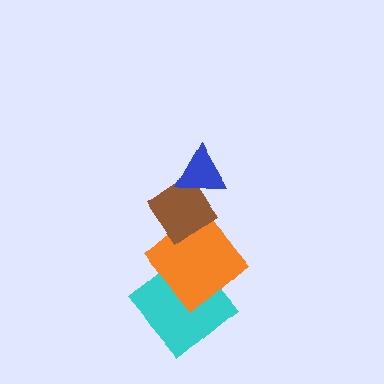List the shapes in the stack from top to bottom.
From top to bottom: the blue triangle, the brown diamond, the orange diamond, the cyan diamond.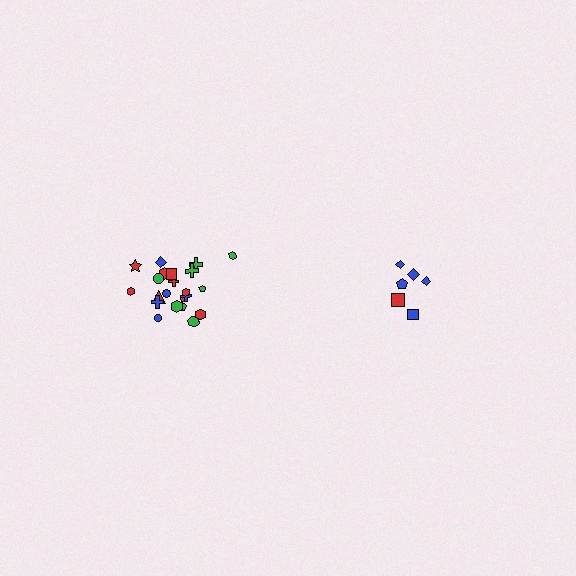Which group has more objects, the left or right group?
The left group.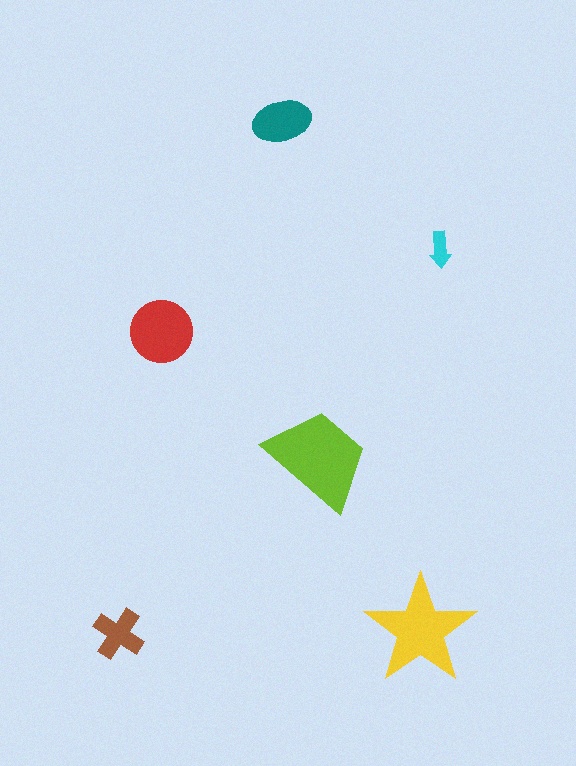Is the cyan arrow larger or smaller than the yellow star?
Smaller.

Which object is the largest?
The lime trapezoid.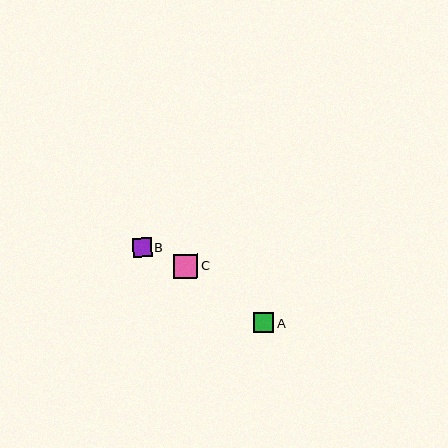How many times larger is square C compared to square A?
Square C is approximately 1.2 times the size of square A.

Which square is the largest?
Square C is the largest with a size of approximately 24 pixels.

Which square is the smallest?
Square B is the smallest with a size of approximately 19 pixels.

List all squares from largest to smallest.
From largest to smallest: C, A, B.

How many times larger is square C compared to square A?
Square C is approximately 1.2 times the size of square A.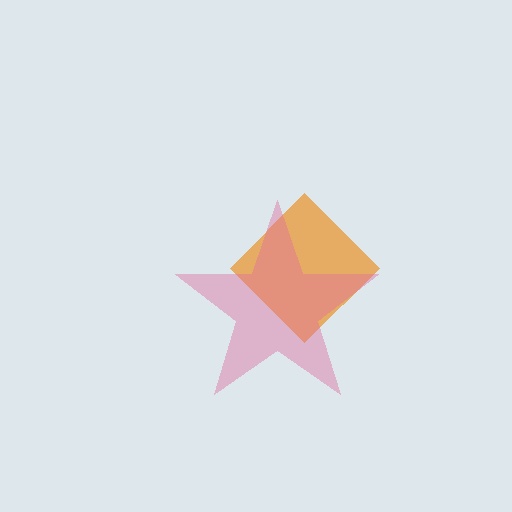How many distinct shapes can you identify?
There are 2 distinct shapes: an orange diamond, a pink star.